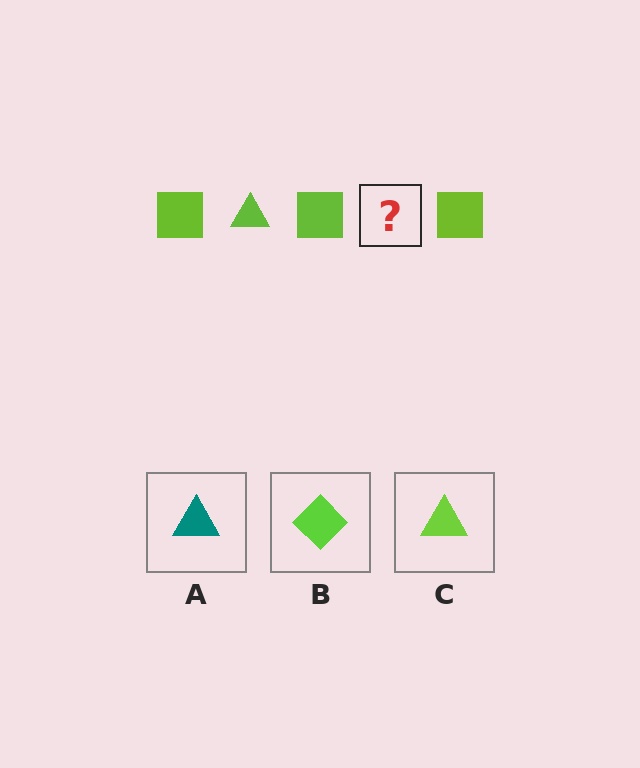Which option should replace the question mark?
Option C.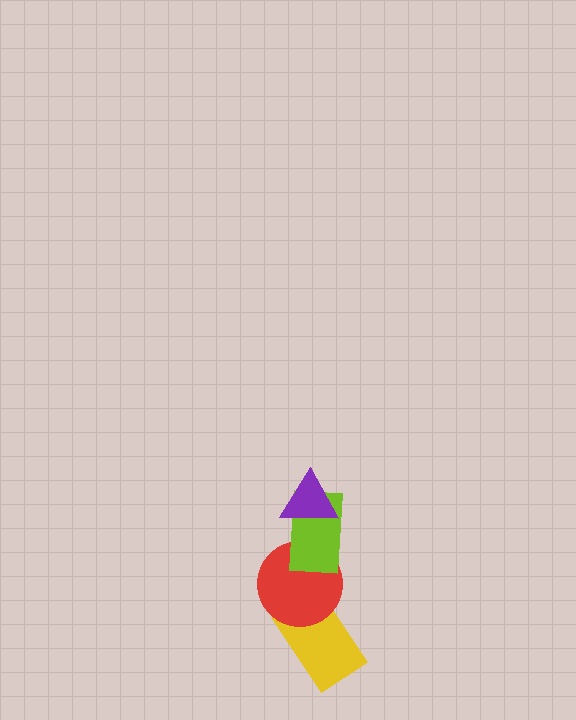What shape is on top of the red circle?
The lime rectangle is on top of the red circle.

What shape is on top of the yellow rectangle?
The red circle is on top of the yellow rectangle.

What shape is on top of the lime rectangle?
The purple triangle is on top of the lime rectangle.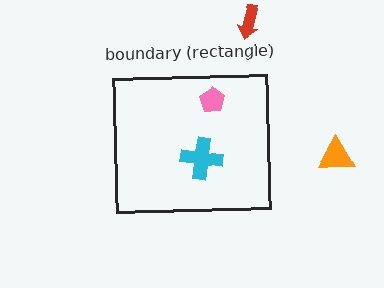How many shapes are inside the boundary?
2 inside, 2 outside.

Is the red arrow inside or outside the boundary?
Outside.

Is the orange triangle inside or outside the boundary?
Outside.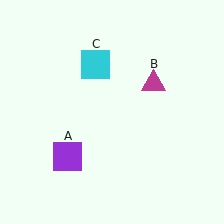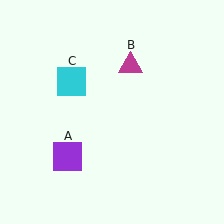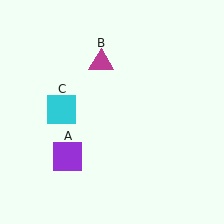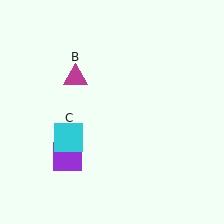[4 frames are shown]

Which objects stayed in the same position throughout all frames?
Purple square (object A) remained stationary.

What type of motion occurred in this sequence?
The magenta triangle (object B), cyan square (object C) rotated counterclockwise around the center of the scene.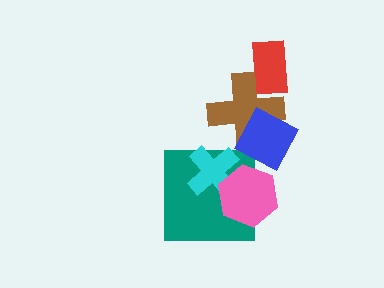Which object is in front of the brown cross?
The blue diamond is in front of the brown cross.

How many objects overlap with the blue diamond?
1 object overlaps with the blue diamond.